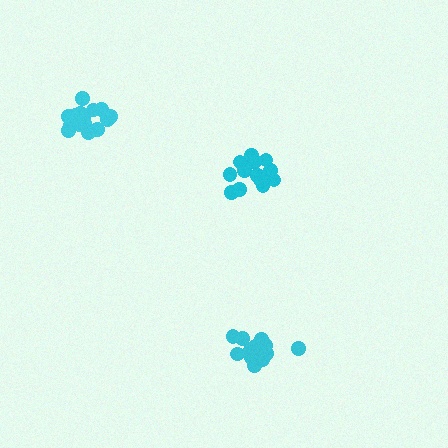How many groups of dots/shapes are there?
There are 3 groups.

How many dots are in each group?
Group 1: 14 dots, Group 2: 16 dots, Group 3: 17 dots (47 total).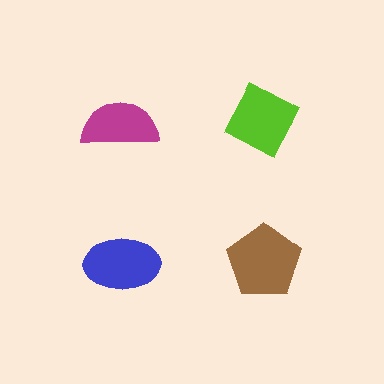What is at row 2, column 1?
A blue ellipse.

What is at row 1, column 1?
A magenta semicircle.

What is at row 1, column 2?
A lime diamond.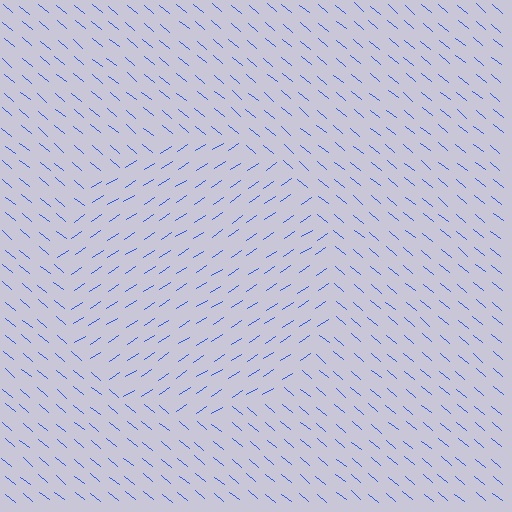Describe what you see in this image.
The image is filled with small blue line segments. A circle region in the image has lines oriented differently from the surrounding lines, creating a visible texture boundary.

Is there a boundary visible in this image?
Yes, there is a texture boundary formed by a change in line orientation.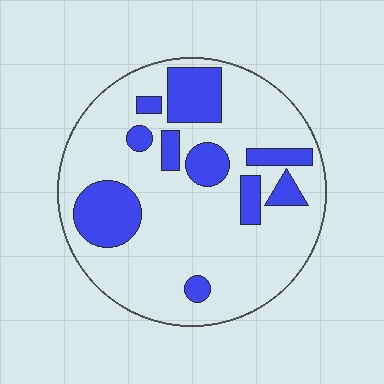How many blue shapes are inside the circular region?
10.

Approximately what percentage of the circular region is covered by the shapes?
Approximately 25%.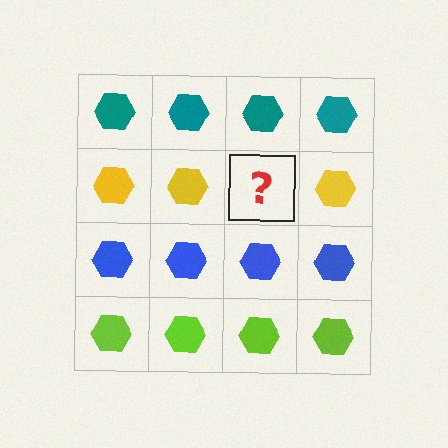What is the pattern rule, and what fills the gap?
The rule is that each row has a consistent color. The gap should be filled with a yellow hexagon.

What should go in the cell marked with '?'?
The missing cell should contain a yellow hexagon.